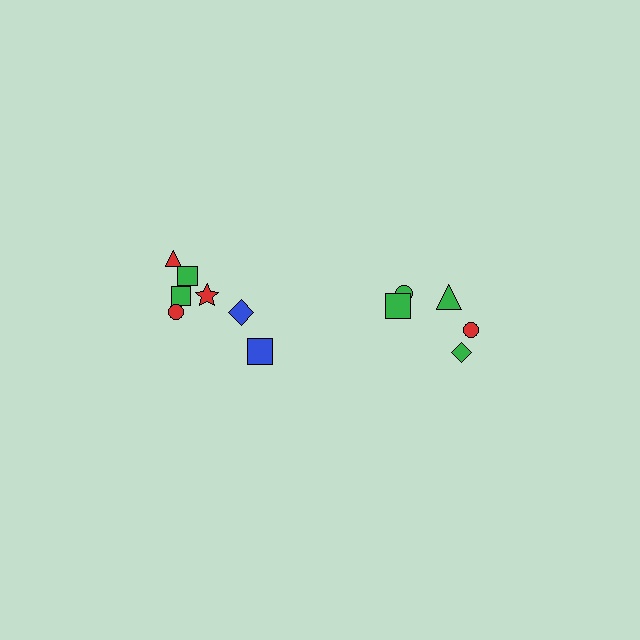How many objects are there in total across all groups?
There are 12 objects.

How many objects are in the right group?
There are 5 objects.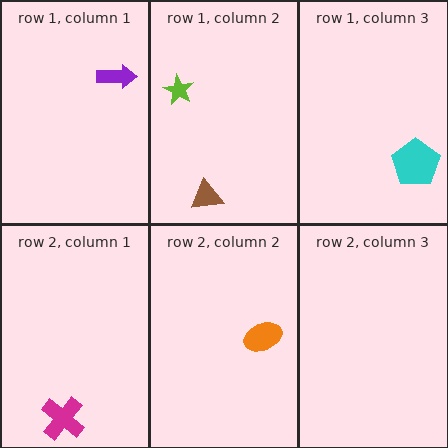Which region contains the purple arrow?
The row 1, column 1 region.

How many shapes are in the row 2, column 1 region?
1.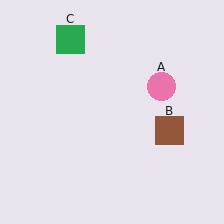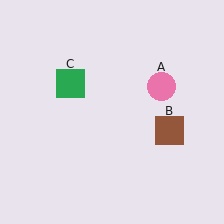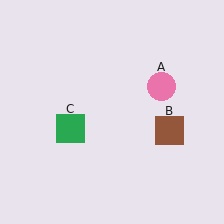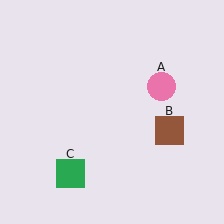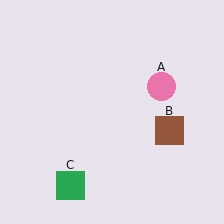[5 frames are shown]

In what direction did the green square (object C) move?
The green square (object C) moved down.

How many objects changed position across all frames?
1 object changed position: green square (object C).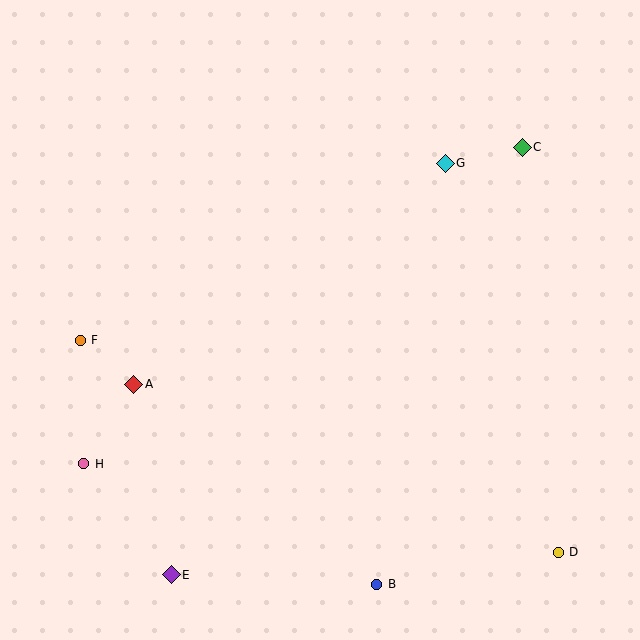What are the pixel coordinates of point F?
Point F is at (80, 340).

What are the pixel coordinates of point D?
Point D is at (558, 552).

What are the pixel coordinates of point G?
Point G is at (445, 163).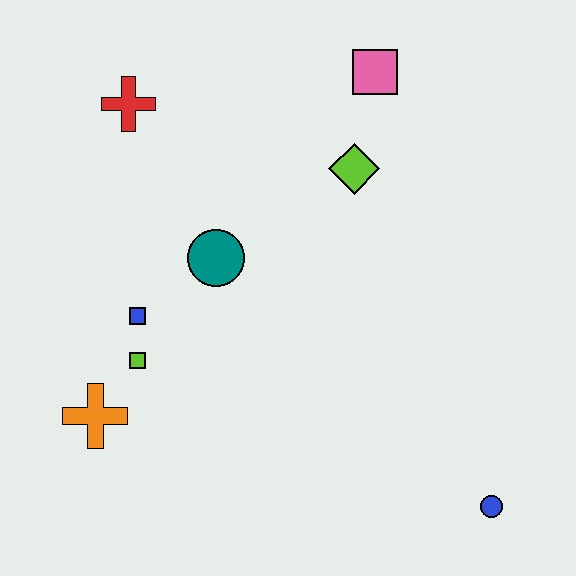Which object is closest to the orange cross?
The lime square is closest to the orange cross.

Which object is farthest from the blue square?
The blue circle is farthest from the blue square.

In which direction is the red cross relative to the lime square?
The red cross is above the lime square.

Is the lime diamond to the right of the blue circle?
No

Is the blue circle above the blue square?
No